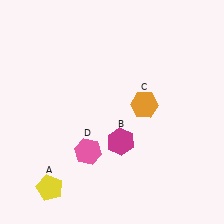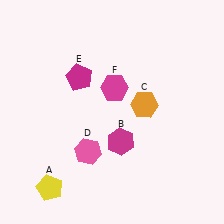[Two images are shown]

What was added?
A magenta pentagon (E), a magenta hexagon (F) were added in Image 2.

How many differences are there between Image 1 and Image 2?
There are 2 differences between the two images.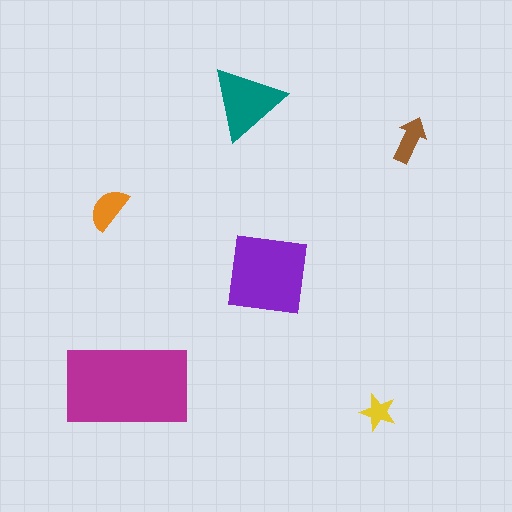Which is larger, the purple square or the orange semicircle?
The purple square.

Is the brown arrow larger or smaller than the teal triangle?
Smaller.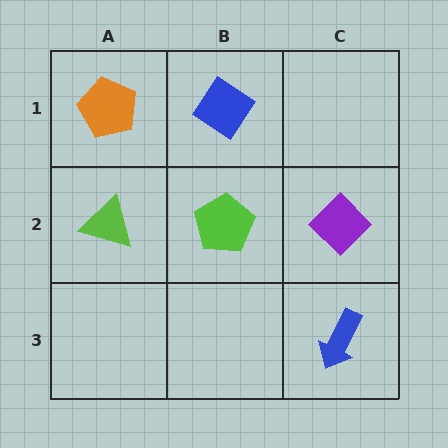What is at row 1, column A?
An orange pentagon.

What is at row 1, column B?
A blue diamond.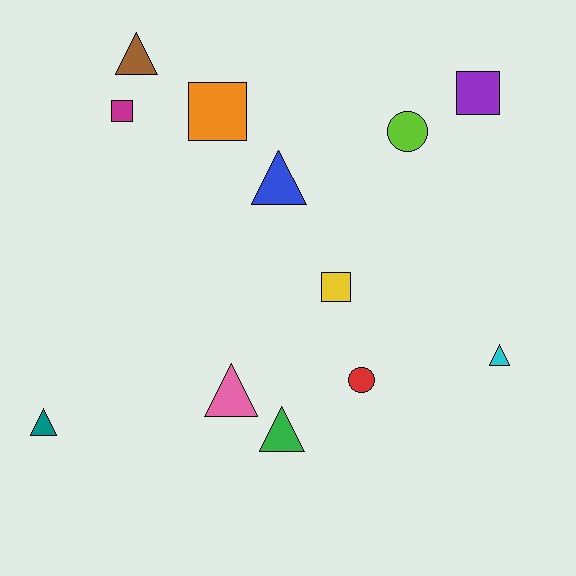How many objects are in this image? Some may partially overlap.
There are 12 objects.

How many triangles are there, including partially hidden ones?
There are 6 triangles.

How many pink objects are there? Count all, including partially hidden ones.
There is 1 pink object.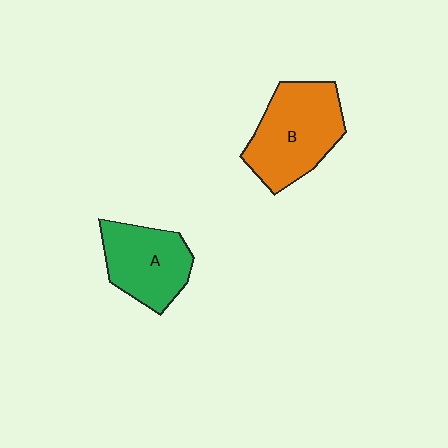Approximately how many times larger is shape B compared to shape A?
Approximately 1.3 times.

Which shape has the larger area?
Shape B (orange).